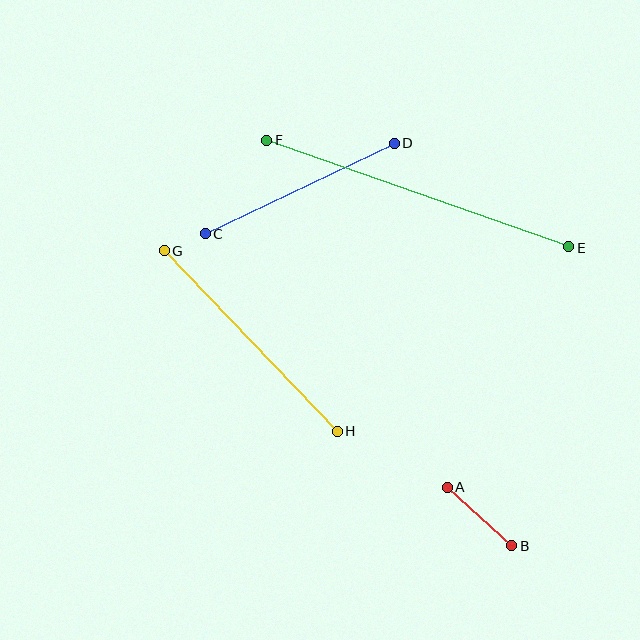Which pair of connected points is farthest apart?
Points E and F are farthest apart.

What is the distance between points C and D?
The distance is approximately 210 pixels.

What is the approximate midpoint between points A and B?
The midpoint is at approximately (479, 517) pixels.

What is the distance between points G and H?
The distance is approximately 250 pixels.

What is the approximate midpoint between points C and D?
The midpoint is at approximately (300, 188) pixels.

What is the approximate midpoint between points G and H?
The midpoint is at approximately (251, 341) pixels.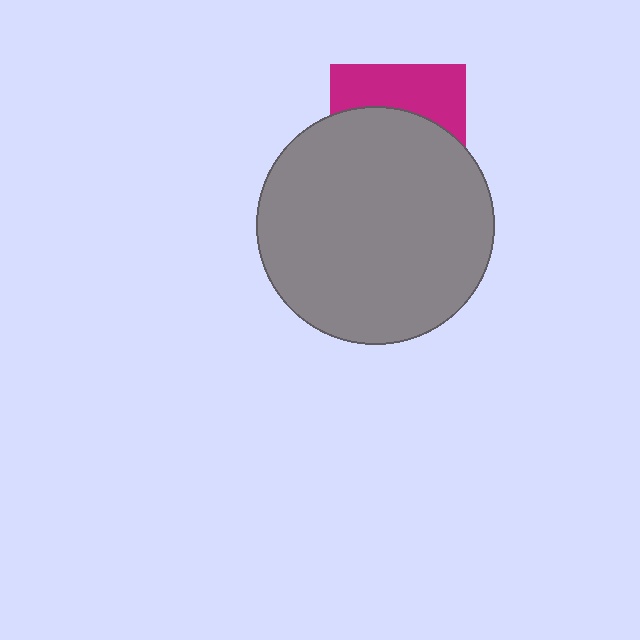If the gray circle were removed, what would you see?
You would see the complete magenta square.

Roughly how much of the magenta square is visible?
A small part of it is visible (roughly 38%).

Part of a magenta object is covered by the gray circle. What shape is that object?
It is a square.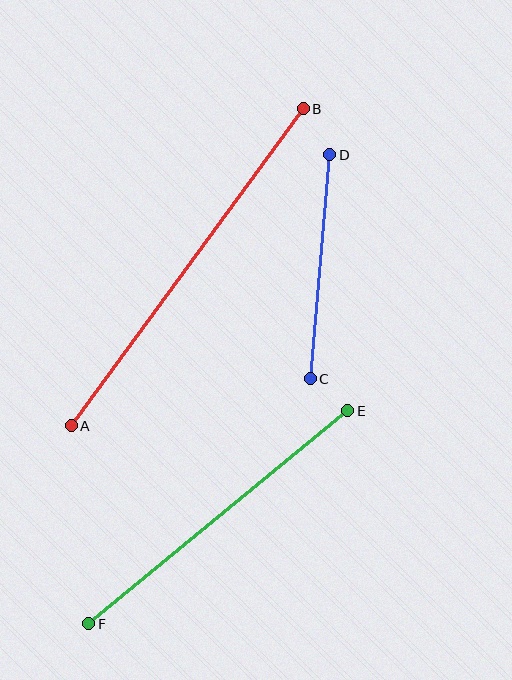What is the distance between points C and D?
The distance is approximately 224 pixels.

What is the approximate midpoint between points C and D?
The midpoint is at approximately (320, 267) pixels.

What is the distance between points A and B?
The distance is approximately 393 pixels.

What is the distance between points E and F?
The distance is approximately 335 pixels.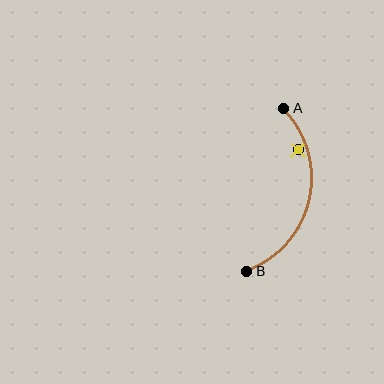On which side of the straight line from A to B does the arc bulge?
The arc bulges to the right of the straight line connecting A and B.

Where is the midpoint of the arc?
The arc midpoint is the point on the curve farthest from the straight line joining A and B. It sits to the right of that line.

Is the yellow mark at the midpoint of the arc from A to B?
No — the yellow mark does not lie on the arc at all. It sits slightly inside the curve.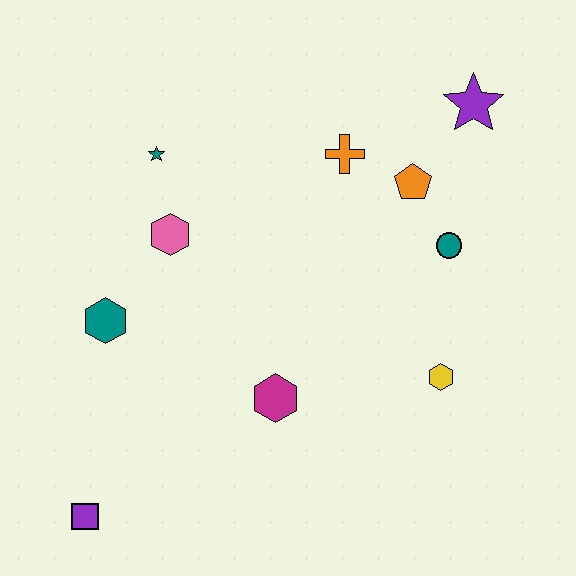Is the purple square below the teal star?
Yes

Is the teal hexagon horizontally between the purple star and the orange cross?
No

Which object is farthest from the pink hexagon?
The purple star is farthest from the pink hexagon.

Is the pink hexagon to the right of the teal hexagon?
Yes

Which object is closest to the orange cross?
The orange pentagon is closest to the orange cross.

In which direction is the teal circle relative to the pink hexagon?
The teal circle is to the right of the pink hexagon.